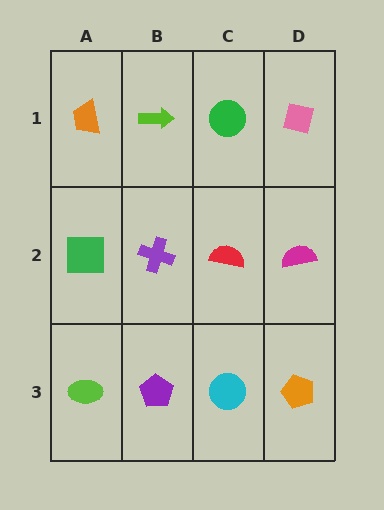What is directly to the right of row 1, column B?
A green circle.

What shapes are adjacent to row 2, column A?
An orange trapezoid (row 1, column A), a lime ellipse (row 3, column A), a purple cross (row 2, column B).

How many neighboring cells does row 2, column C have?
4.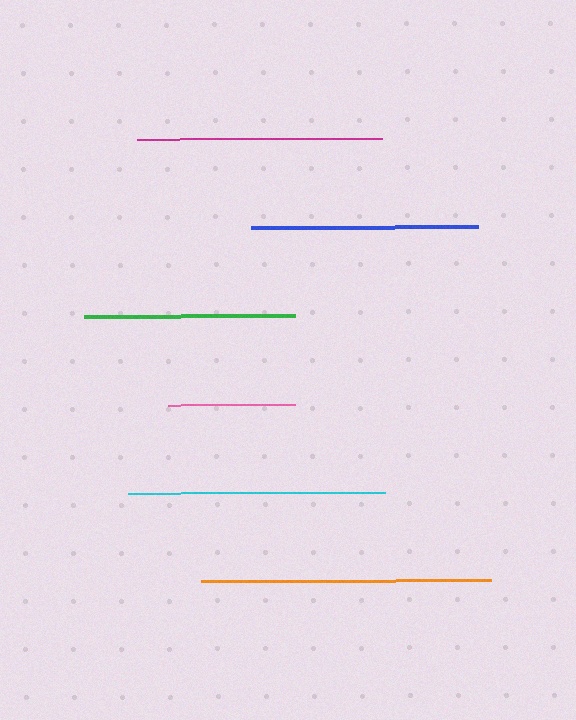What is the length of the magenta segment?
The magenta segment is approximately 245 pixels long.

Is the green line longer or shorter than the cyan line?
The cyan line is longer than the green line.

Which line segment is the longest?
The orange line is the longest at approximately 290 pixels.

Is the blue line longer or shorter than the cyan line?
The cyan line is longer than the blue line.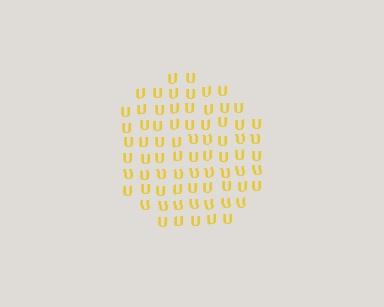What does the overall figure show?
The overall figure shows a circle.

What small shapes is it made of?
It is made of small letter U's.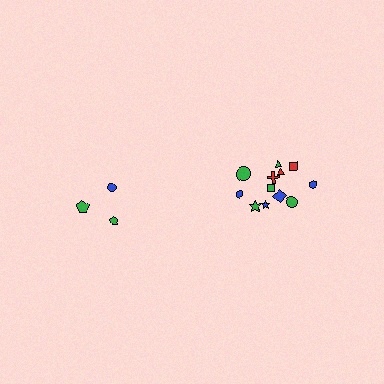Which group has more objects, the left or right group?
The right group.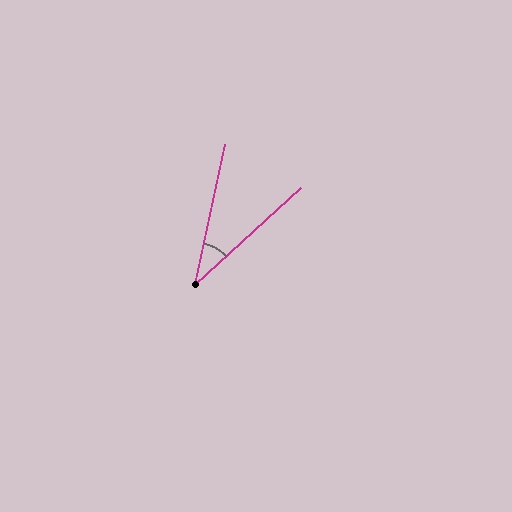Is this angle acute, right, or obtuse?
It is acute.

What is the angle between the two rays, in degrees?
Approximately 36 degrees.